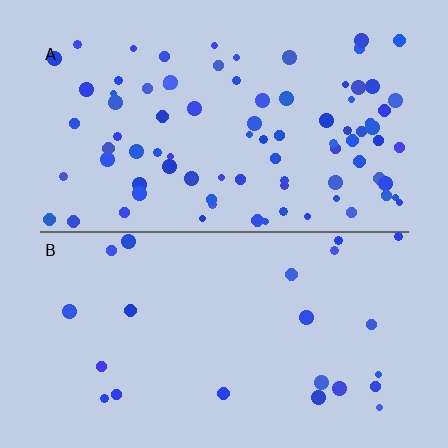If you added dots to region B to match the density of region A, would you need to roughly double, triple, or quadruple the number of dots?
Approximately quadruple.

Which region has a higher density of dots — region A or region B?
A (the top).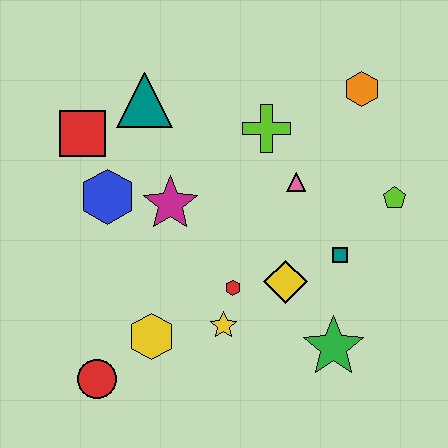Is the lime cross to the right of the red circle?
Yes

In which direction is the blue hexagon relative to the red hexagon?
The blue hexagon is to the left of the red hexagon.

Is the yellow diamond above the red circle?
Yes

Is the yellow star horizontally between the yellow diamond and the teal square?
No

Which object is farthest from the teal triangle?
The green star is farthest from the teal triangle.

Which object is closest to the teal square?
The yellow diamond is closest to the teal square.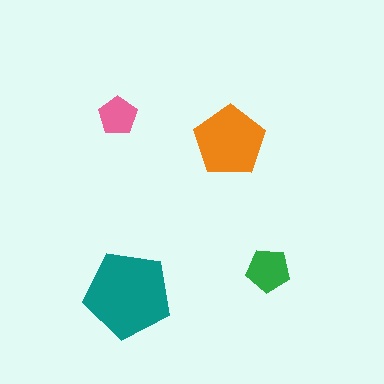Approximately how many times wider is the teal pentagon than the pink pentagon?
About 2 times wider.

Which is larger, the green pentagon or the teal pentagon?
The teal one.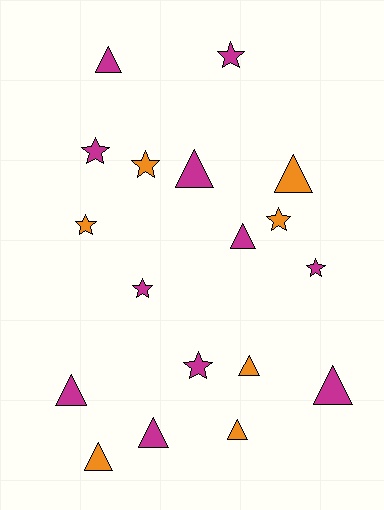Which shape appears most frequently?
Triangle, with 10 objects.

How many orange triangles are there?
There are 4 orange triangles.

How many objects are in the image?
There are 18 objects.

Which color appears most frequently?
Magenta, with 11 objects.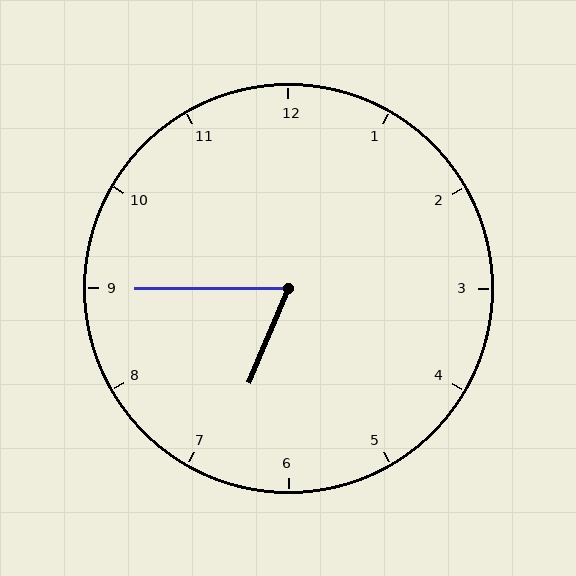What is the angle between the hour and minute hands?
Approximately 68 degrees.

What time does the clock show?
6:45.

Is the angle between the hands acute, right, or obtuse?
It is acute.